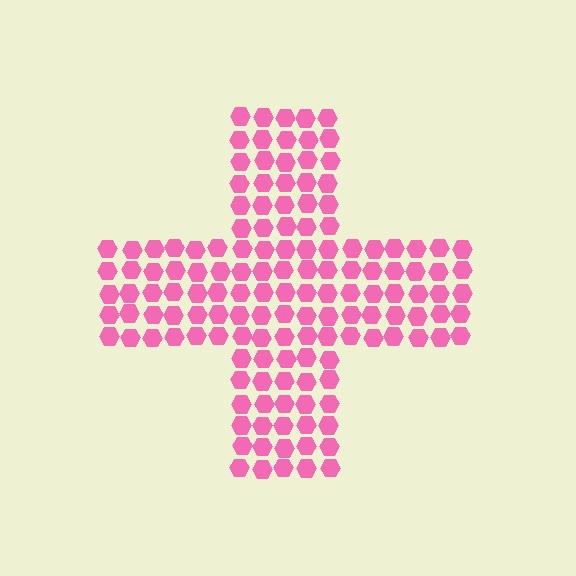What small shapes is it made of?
It is made of small hexagons.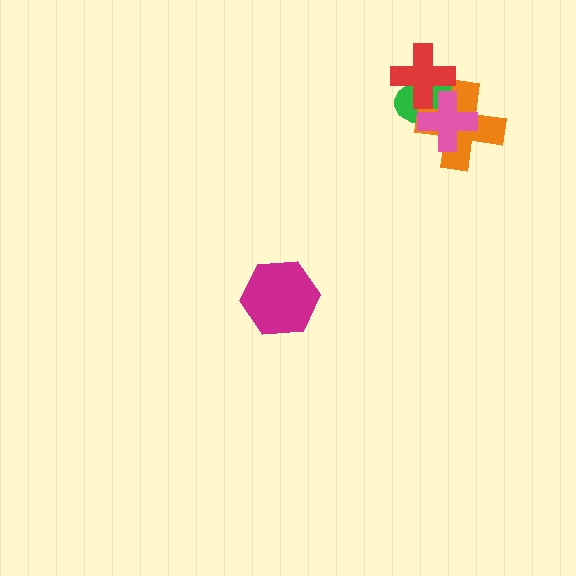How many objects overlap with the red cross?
3 objects overlap with the red cross.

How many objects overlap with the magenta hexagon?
0 objects overlap with the magenta hexagon.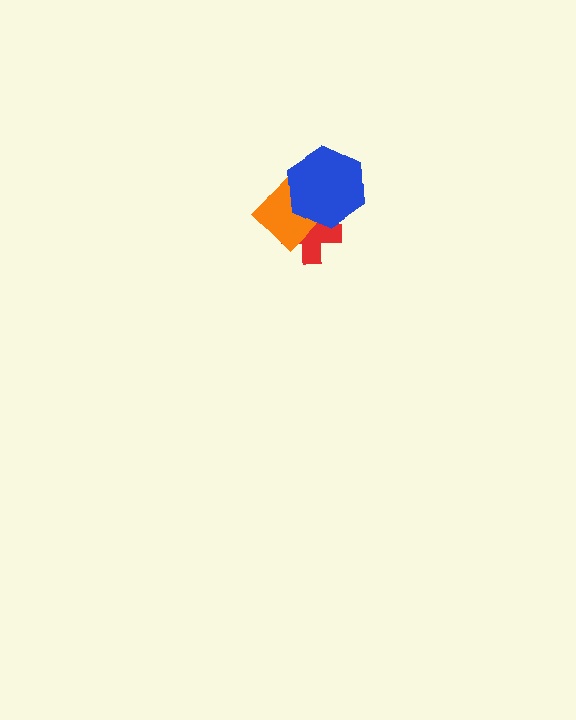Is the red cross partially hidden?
Yes, it is partially covered by another shape.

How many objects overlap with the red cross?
2 objects overlap with the red cross.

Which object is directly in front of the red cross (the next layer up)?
The orange diamond is directly in front of the red cross.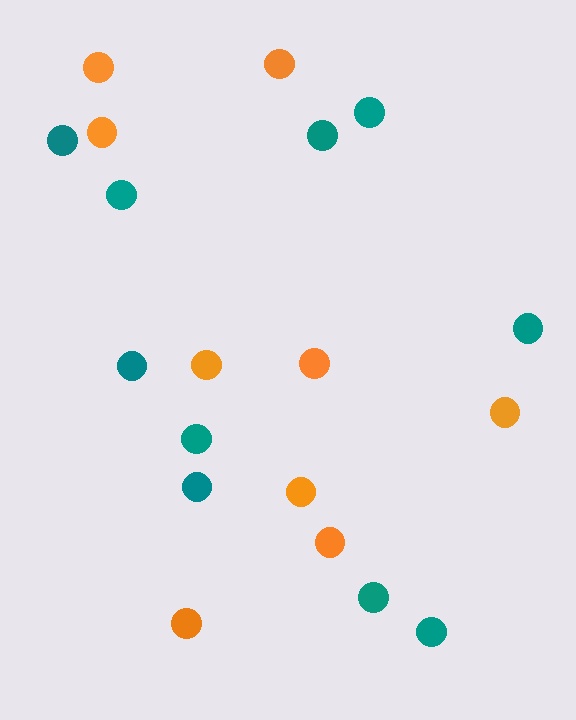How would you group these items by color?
There are 2 groups: one group of orange circles (9) and one group of teal circles (10).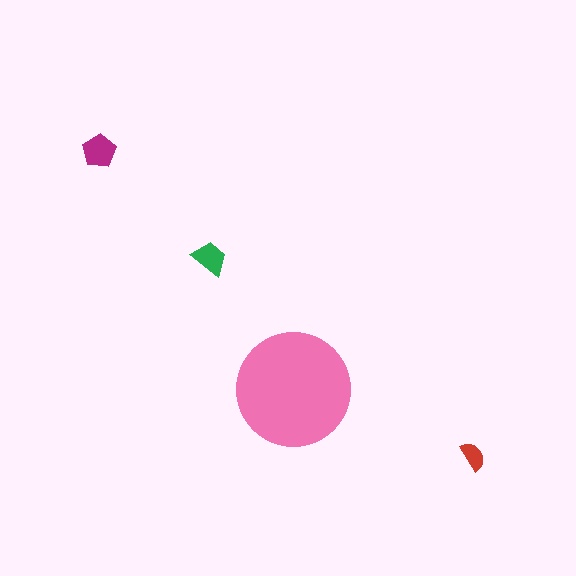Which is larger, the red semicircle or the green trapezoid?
The green trapezoid.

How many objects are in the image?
There are 4 objects in the image.